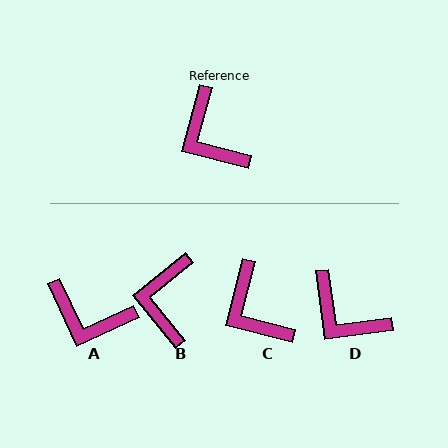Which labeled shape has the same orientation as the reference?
C.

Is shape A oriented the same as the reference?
No, it is off by about 40 degrees.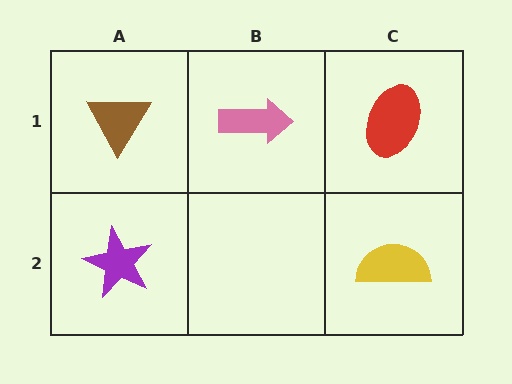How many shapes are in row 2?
2 shapes.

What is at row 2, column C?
A yellow semicircle.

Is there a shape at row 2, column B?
No, that cell is empty.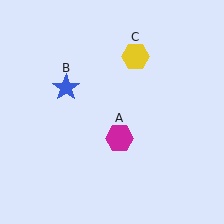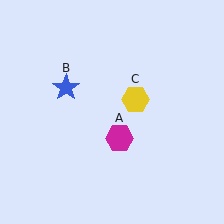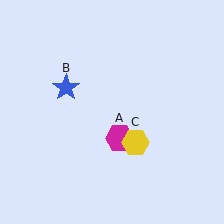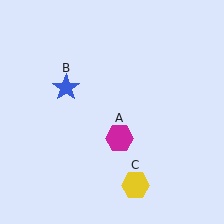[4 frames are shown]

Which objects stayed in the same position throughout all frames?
Magenta hexagon (object A) and blue star (object B) remained stationary.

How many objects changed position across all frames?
1 object changed position: yellow hexagon (object C).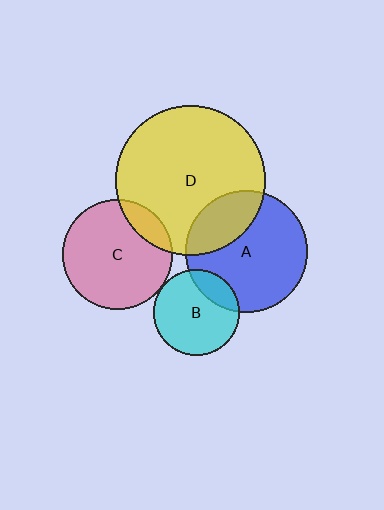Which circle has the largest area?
Circle D (yellow).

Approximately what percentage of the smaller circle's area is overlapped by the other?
Approximately 20%.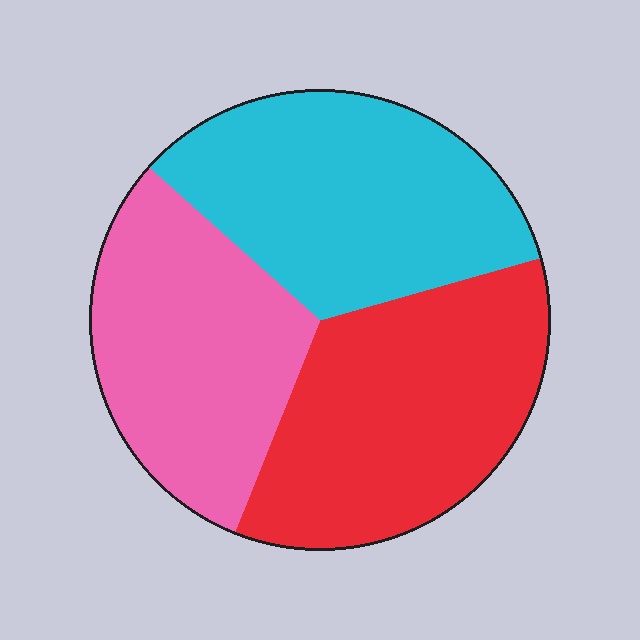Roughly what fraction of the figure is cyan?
Cyan covers around 35% of the figure.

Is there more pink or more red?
Red.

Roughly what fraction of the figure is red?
Red covers roughly 35% of the figure.